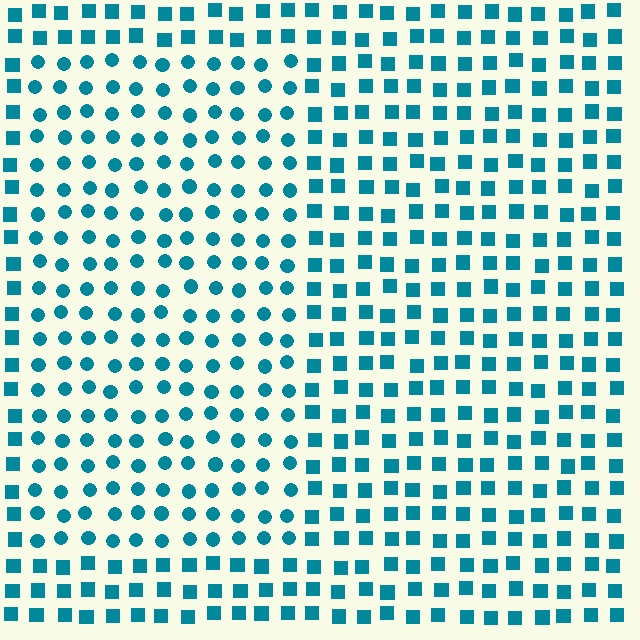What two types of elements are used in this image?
The image uses circles inside the rectangle region and squares outside it.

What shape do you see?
I see a rectangle.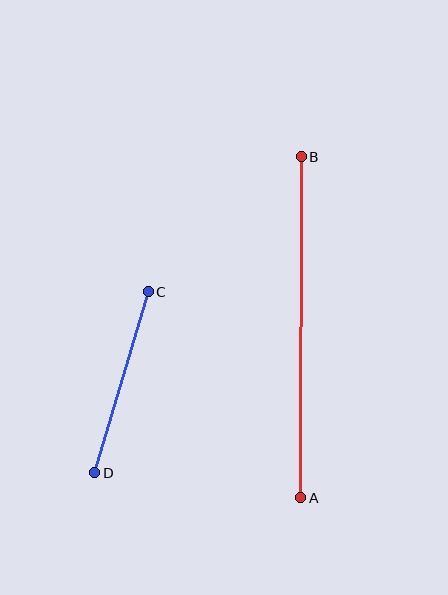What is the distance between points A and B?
The distance is approximately 341 pixels.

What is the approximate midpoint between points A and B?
The midpoint is at approximately (301, 327) pixels.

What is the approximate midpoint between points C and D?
The midpoint is at approximately (122, 382) pixels.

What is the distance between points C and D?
The distance is approximately 189 pixels.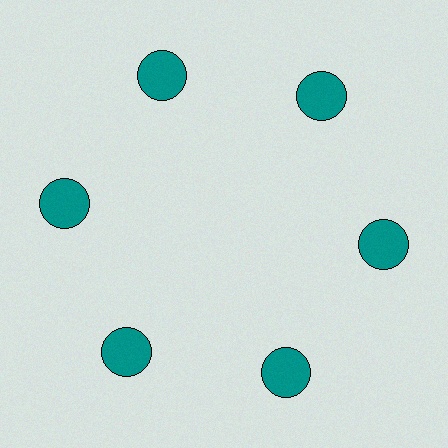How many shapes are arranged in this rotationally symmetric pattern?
There are 6 shapes, arranged in 6 groups of 1.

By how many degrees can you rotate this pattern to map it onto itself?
The pattern maps onto itself every 60 degrees of rotation.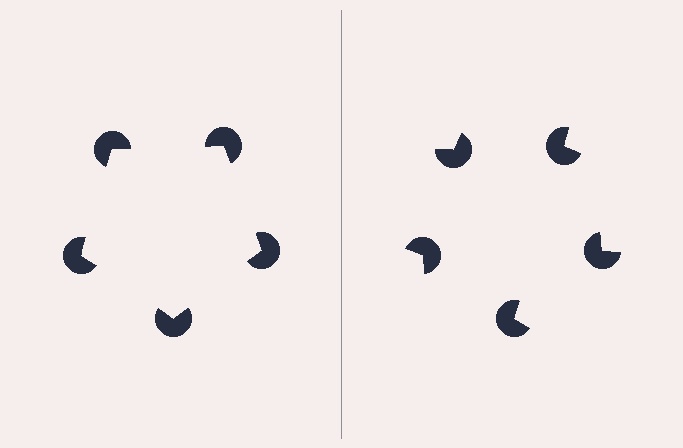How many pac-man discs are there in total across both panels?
10 — 5 on each side.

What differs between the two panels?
The pac-man discs are positioned identically on both sides; only the wedge orientations differ. On the left they align to a pentagon; on the right they are misaligned.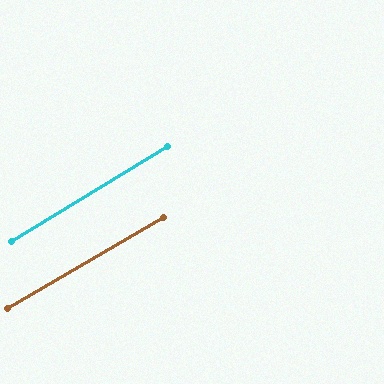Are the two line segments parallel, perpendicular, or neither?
Parallel — their directions differ by only 0.9°.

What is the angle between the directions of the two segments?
Approximately 1 degree.